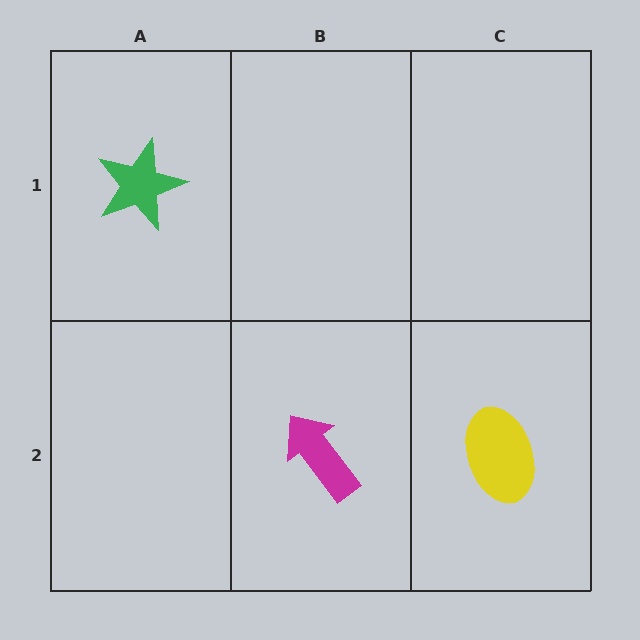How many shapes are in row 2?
2 shapes.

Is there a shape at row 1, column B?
No, that cell is empty.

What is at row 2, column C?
A yellow ellipse.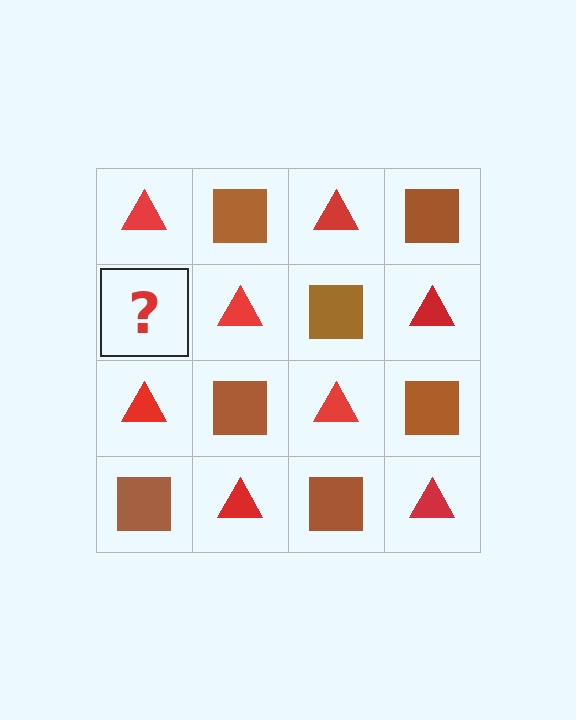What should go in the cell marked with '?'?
The missing cell should contain a brown square.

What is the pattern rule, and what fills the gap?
The rule is that it alternates red triangle and brown square in a checkerboard pattern. The gap should be filled with a brown square.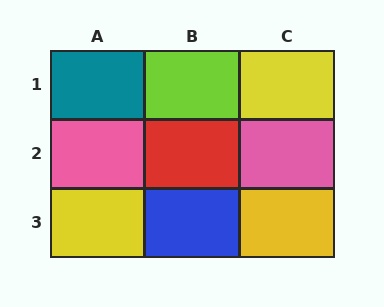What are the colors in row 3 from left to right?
Yellow, blue, yellow.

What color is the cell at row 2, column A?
Pink.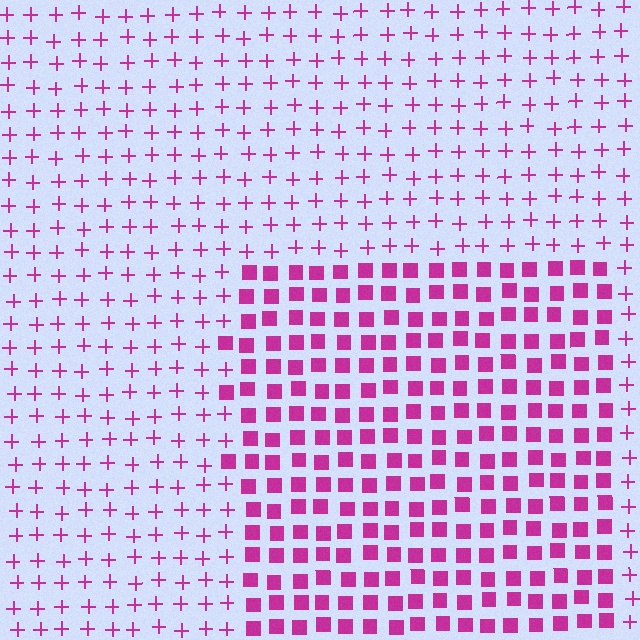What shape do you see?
I see a rectangle.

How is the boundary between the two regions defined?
The boundary is defined by a change in element shape: squares inside vs. plus signs outside. All elements share the same color and spacing.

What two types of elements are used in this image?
The image uses squares inside the rectangle region and plus signs outside it.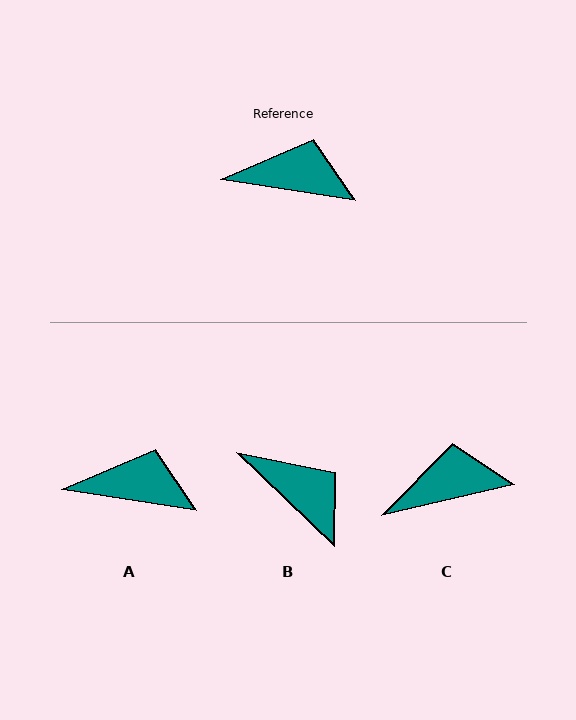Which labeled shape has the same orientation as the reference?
A.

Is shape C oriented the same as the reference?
No, it is off by about 22 degrees.